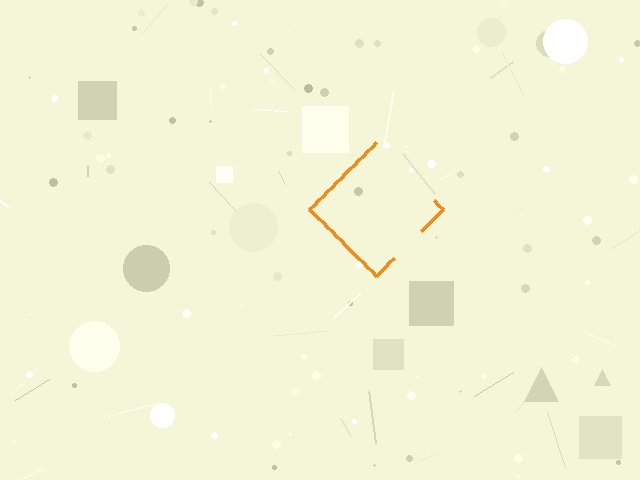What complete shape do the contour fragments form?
The contour fragments form a diamond.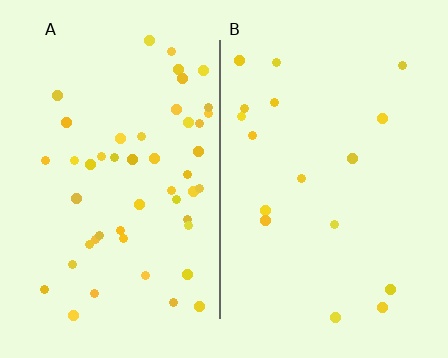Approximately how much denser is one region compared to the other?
Approximately 2.9× — region A over region B.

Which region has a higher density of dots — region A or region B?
A (the left).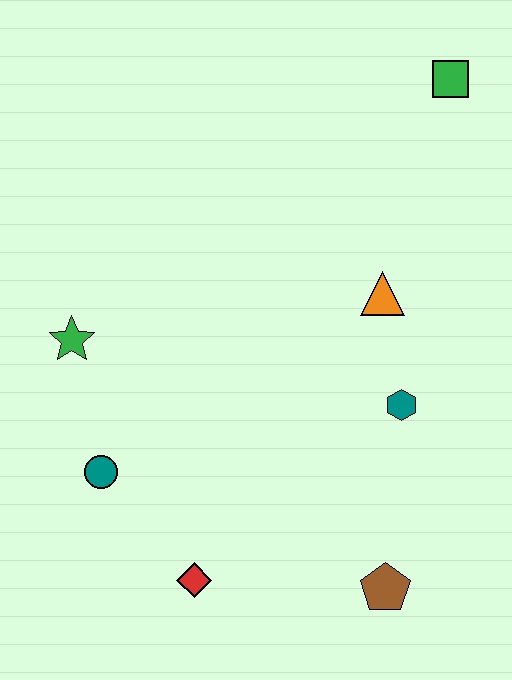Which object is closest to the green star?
The teal circle is closest to the green star.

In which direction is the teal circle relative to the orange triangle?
The teal circle is to the left of the orange triangle.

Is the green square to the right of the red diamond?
Yes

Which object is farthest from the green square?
The red diamond is farthest from the green square.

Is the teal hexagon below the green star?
Yes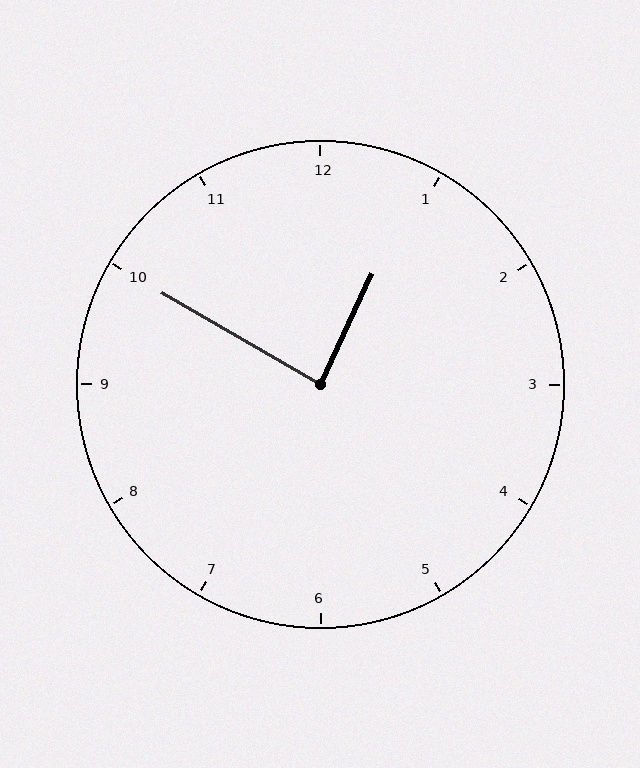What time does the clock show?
12:50.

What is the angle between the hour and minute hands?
Approximately 85 degrees.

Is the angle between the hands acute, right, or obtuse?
It is right.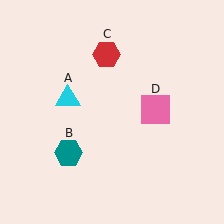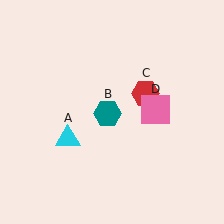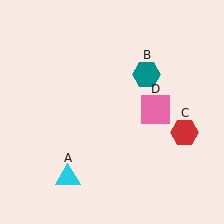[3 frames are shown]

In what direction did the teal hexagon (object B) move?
The teal hexagon (object B) moved up and to the right.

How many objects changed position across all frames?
3 objects changed position: cyan triangle (object A), teal hexagon (object B), red hexagon (object C).